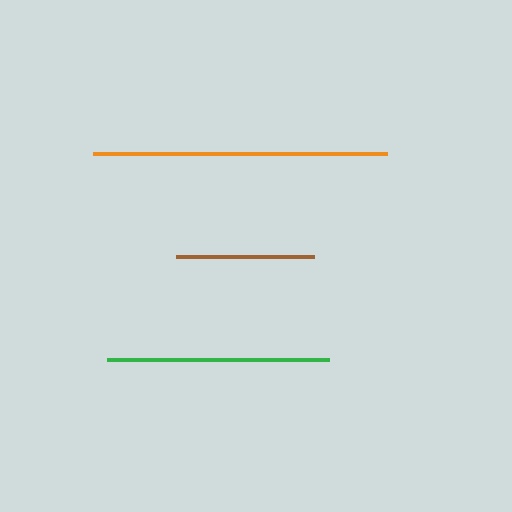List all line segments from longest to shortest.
From longest to shortest: orange, green, brown.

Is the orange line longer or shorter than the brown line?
The orange line is longer than the brown line.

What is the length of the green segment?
The green segment is approximately 223 pixels long.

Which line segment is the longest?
The orange line is the longest at approximately 294 pixels.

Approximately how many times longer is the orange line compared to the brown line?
The orange line is approximately 2.1 times the length of the brown line.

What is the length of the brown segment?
The brown segment is approximately 138 pixels long.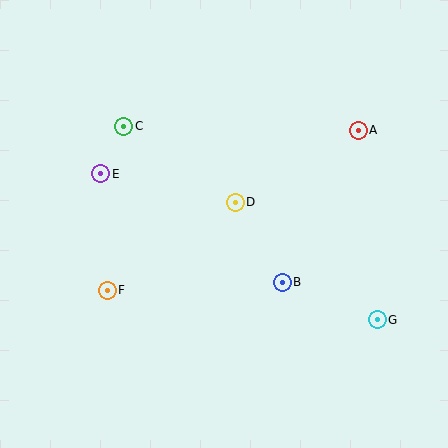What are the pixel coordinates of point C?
Point C is at (124, 126).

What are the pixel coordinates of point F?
Point F is at (107, 290).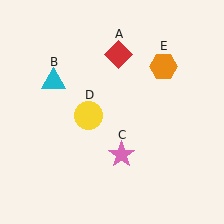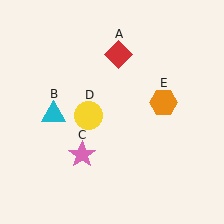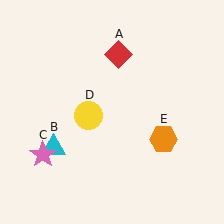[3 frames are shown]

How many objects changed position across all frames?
3 objects changed position: cyan triangle (object B), pink star (object C), orange hexagon (object E).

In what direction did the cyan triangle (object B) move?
The cyan triangle (object B) moved down.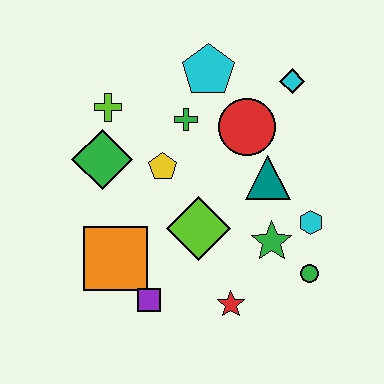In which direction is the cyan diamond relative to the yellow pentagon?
The cyan diamond is to the right of the yellow pentagon.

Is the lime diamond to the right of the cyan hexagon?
No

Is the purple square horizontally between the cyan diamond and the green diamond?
Yes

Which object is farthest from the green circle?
The lime cross is farthest from the green circle.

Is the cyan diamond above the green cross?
Yes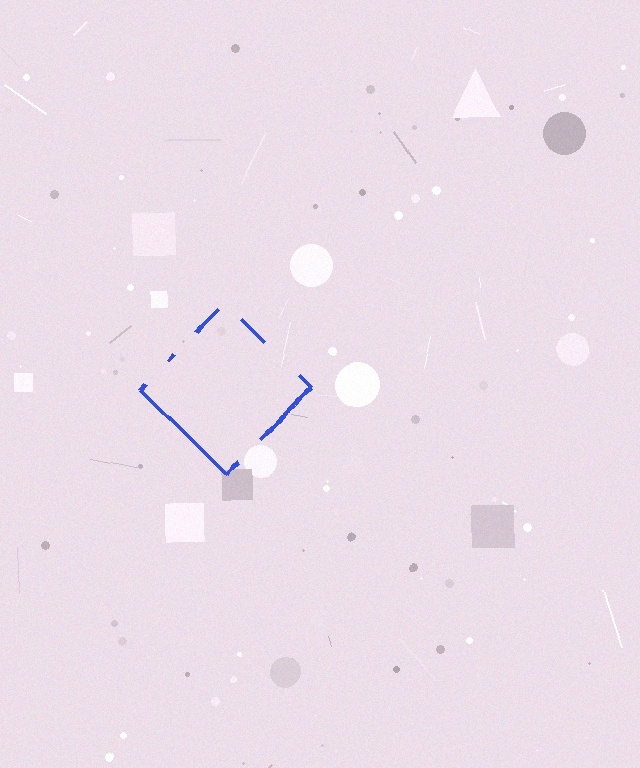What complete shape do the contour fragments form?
The contour fragments form a diamond.